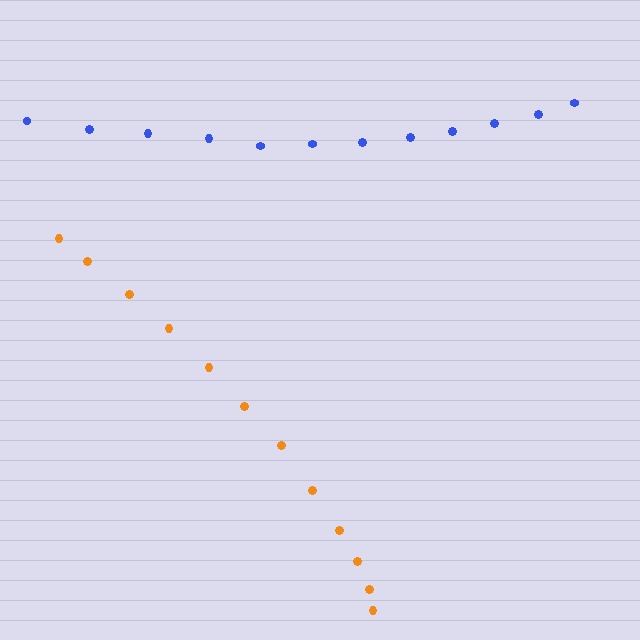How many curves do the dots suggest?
There are 2 distinct paths.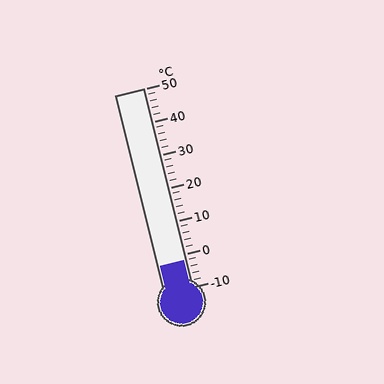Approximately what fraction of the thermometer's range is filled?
The thermometer is filled to approximately 15% of its range.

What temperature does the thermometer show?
The thermometer shows approximately -2°C.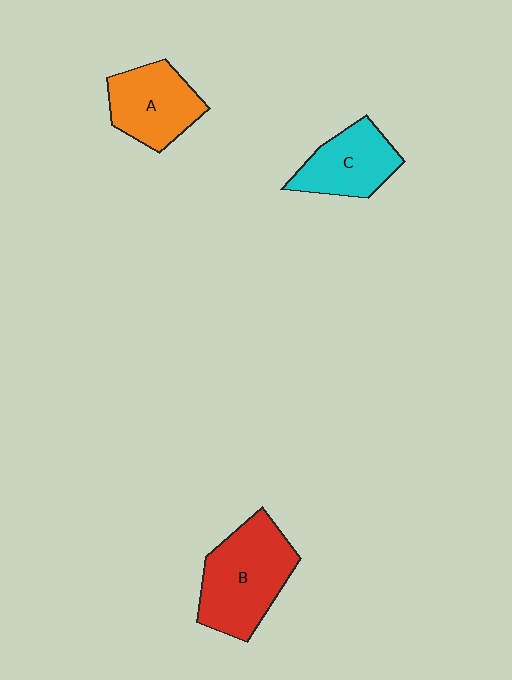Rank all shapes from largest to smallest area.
From largest to smallest: B (red), A (orange), C (cyan).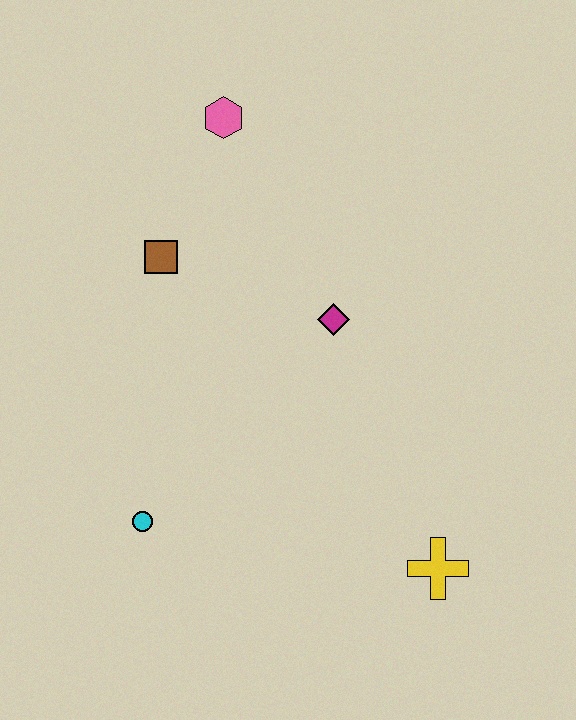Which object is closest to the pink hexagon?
The brown square is closest to the pink hexagon.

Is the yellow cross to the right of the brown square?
Yes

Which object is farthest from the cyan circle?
The pink hexagon is farthest from the cyan circle.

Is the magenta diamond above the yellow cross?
Yes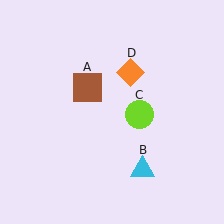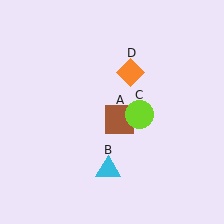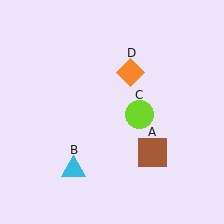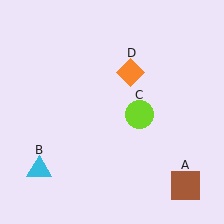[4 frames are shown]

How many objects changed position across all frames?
2 objects changed position: brown square (object A), cyan triangle (object B).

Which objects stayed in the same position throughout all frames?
Lime circle (object C) and orange diamond (object D) remained stationary.